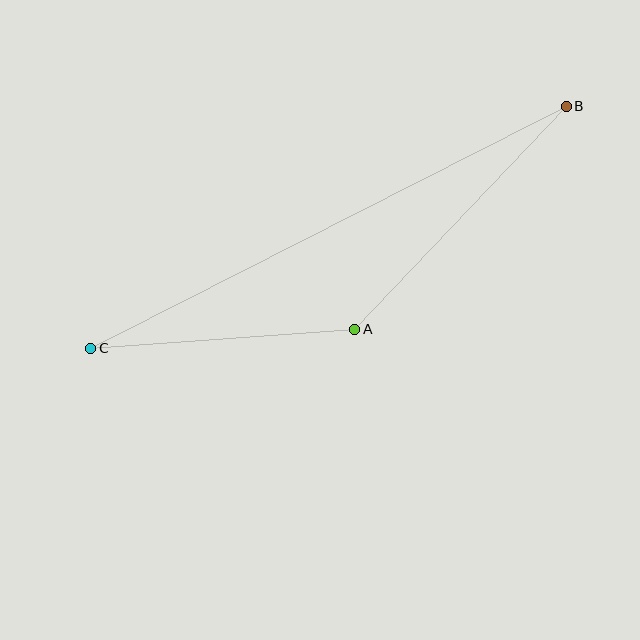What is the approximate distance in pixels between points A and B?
The distance between A and B is approximately 307 pixels.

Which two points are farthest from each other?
Points B and C are farthest from each other.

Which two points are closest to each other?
Points A and C are closest to each other.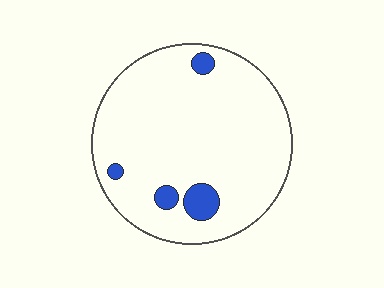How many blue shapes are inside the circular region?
4.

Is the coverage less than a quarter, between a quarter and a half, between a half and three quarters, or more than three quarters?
Less than a quarter.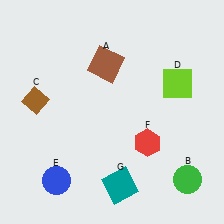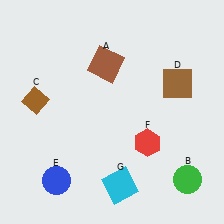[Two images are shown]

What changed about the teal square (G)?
In Image 1, G is teal. In Image 2, it changed to cyan.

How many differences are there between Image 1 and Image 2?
There are 2 differences between the two images.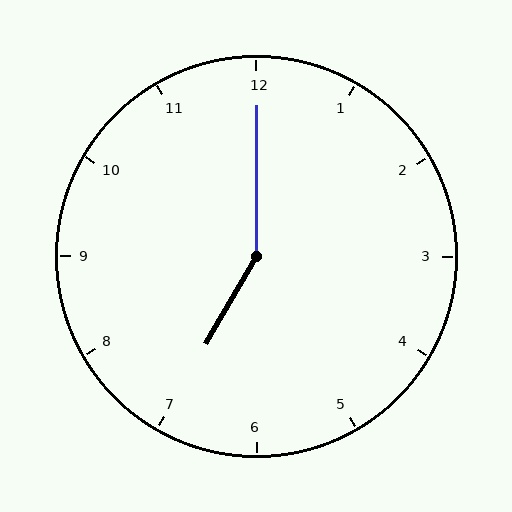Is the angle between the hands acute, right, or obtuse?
It is obtuse.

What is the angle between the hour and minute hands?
Approximately 150 degrees.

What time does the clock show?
7:00.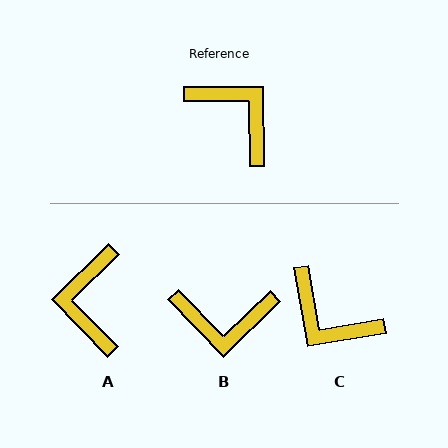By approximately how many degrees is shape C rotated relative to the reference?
Approximately 171 degrees clockwise.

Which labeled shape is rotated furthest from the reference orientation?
C, about 171 degrees away.